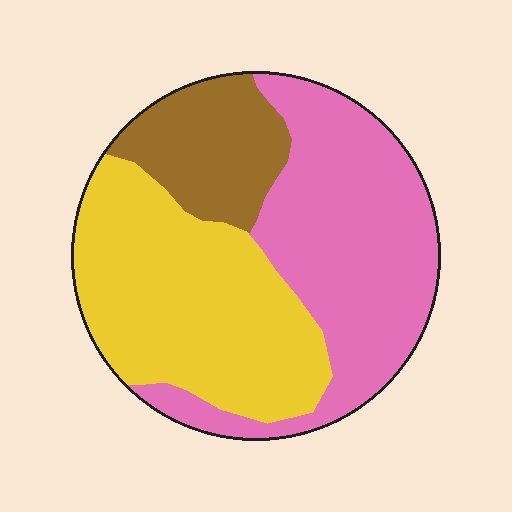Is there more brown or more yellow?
Yellow.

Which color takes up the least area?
Brown, at roughly 15%.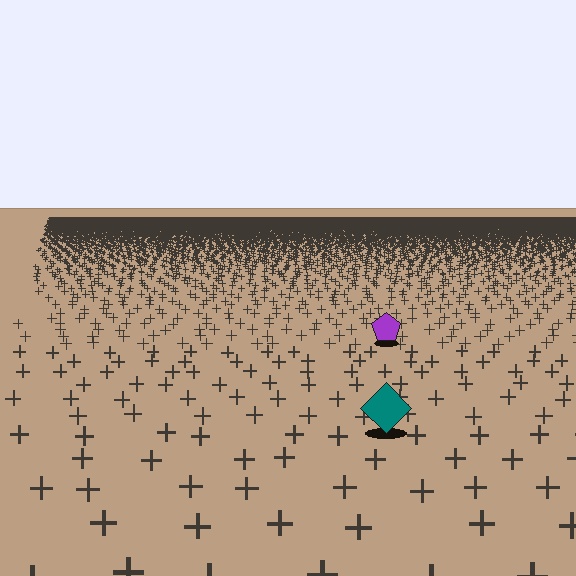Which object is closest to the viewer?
The teal diamond is closest. The texture marks near it are larger and more spread out.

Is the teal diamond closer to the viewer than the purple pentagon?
Yes. The teal diamond is closer — you can tell from the texture gradient: the ground texture is coarser near it.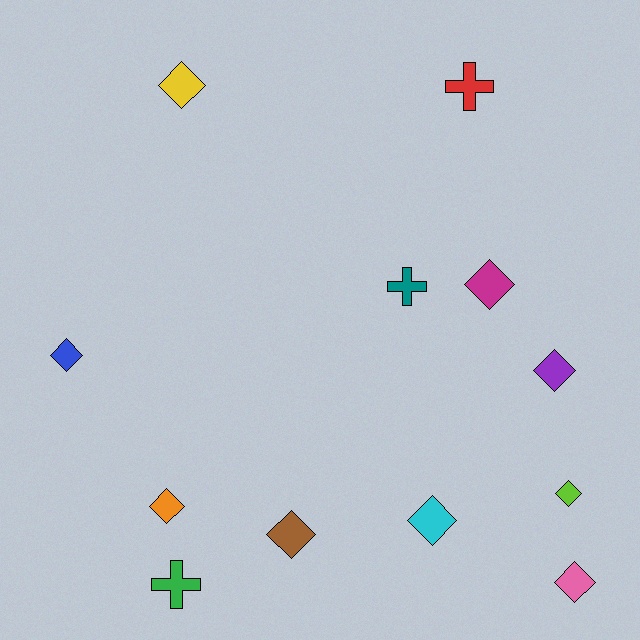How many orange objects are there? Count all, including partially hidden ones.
There is 1 orange object.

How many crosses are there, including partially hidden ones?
There are 3 crosses.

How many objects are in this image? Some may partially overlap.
There are 12 objects.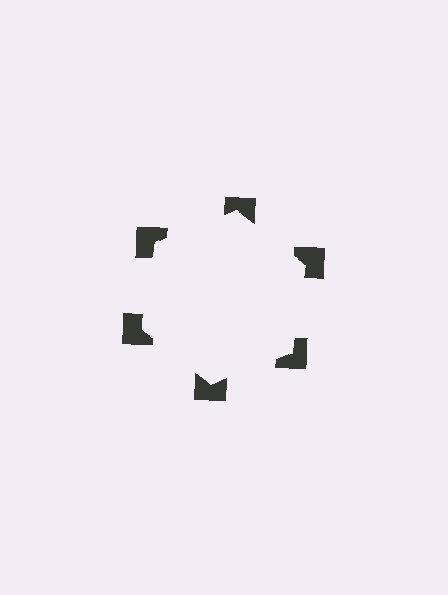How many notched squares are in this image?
There are 6 — one at each vertex of the illusory hexagon.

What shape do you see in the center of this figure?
An illusory hexagon — its edges are inferred from the aligned wedge cuts in the notched squares, not physically drawn.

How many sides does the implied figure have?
6 sides.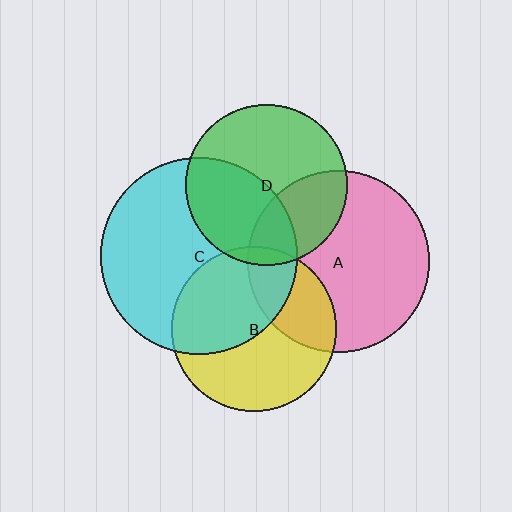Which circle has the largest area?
Circle C (cyan).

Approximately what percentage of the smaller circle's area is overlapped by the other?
Approximately 15%.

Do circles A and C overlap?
Yes.